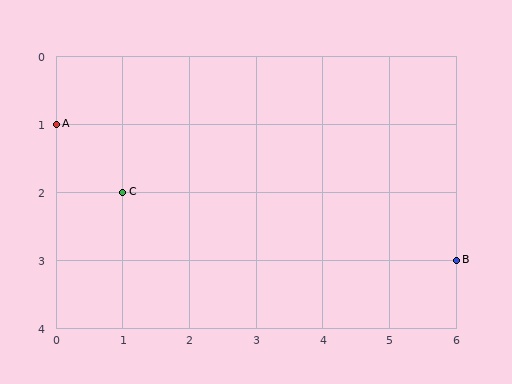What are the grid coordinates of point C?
Point C is at grid coordinates (1, 2).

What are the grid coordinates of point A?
Point A is at grid coordinates (0, 1).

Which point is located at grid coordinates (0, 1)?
Point A is at (0, 1).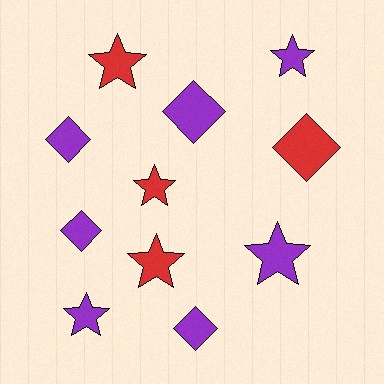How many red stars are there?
There are 3 red stars.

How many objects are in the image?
There are 11 objects.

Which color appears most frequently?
Purple, with 7 objects.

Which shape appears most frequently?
Star, with 6 objects.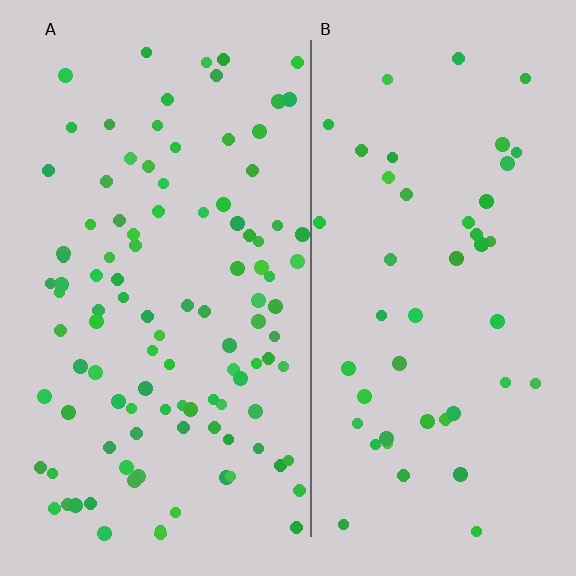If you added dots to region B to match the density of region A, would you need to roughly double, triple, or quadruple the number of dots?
Approximately double.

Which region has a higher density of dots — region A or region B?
A (the left).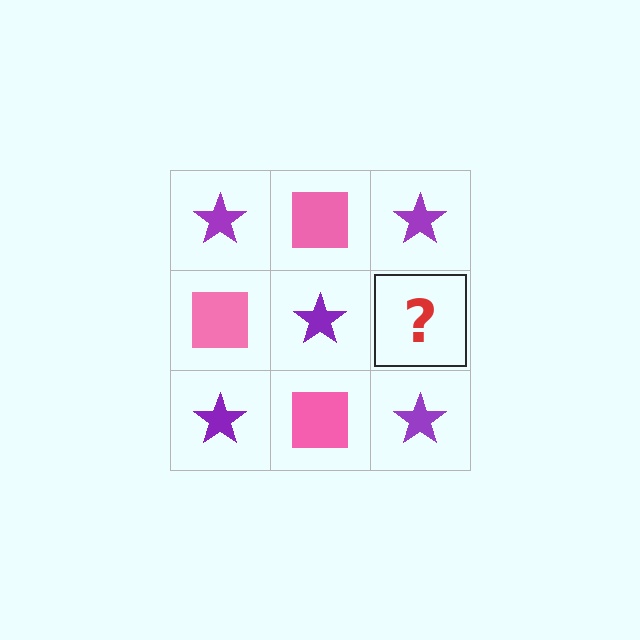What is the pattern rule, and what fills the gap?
The rule is that it alternates purple star and pink square in a checkerboard pattern. The gap should be filled with a pink square.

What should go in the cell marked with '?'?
The missing cell should contain a pink square.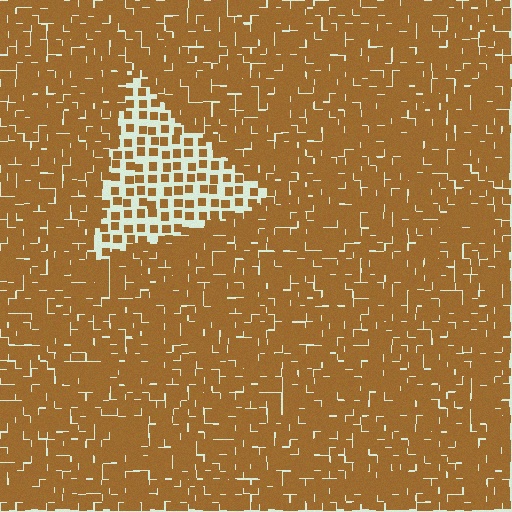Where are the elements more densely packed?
The elements are more densely packed outside the triangle boundary.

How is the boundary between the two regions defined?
The boundary is defined by a change in element density (approximately 2.5x ratio). All elements are the same color, size, and shape.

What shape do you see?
I see a triangle.